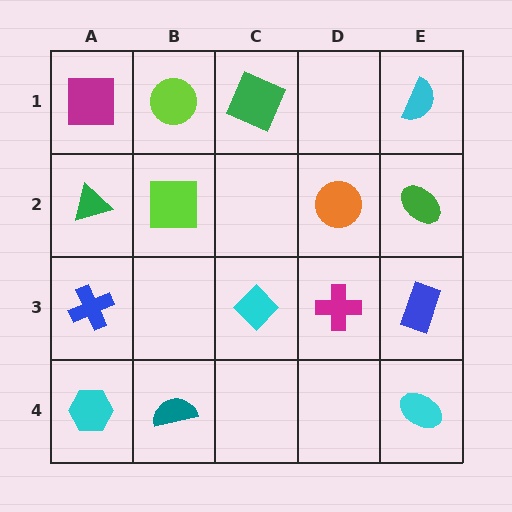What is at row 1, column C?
A green square.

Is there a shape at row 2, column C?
No, that cell is empty.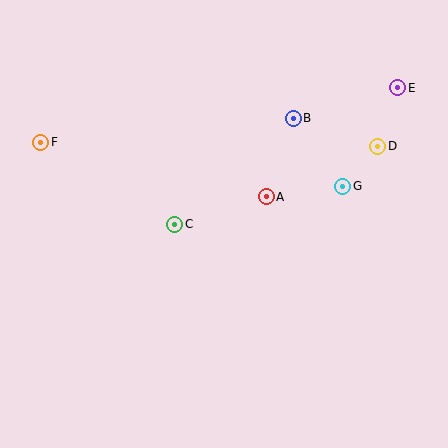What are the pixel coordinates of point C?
Point C is at (175, 224).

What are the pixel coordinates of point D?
Point D is at (378, 146).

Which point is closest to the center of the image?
Point C at (175, 224) is closest to the center.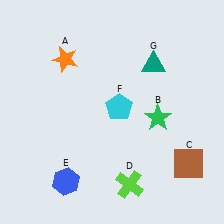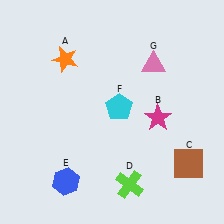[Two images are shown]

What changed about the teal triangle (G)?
In Image 1, G is teal. In Image 2, it changed to pink.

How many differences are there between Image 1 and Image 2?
There are 2 differences between the two images.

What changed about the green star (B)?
In Image 1, B is green. In Image 2, it changed to magenta.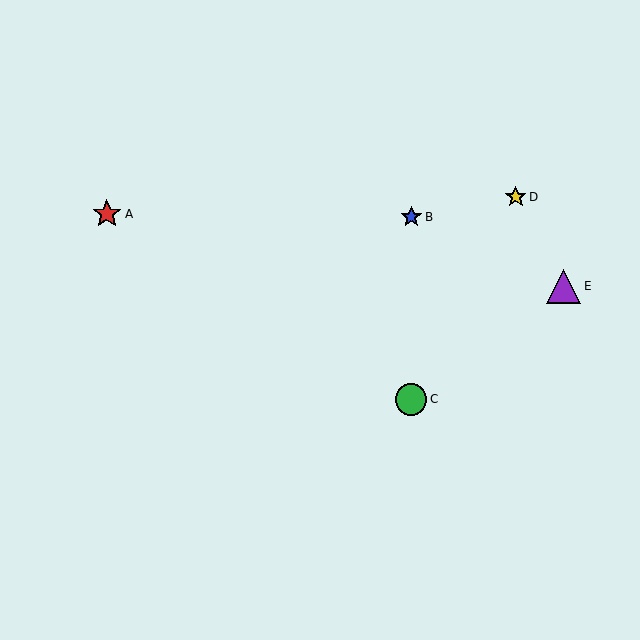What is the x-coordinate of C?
Object C is at x≈411.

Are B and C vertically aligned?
Yes, both are at x≈411.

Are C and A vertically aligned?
No, C is at x≈411 and A is at x≈107.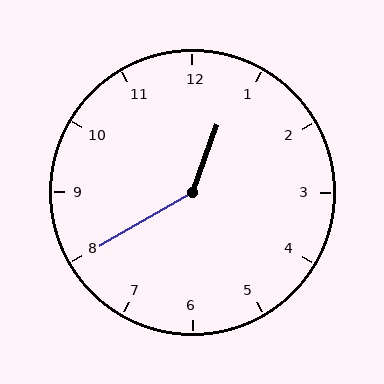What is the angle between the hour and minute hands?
Approximately 140 degrees.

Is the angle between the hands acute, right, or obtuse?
It is obtuse.